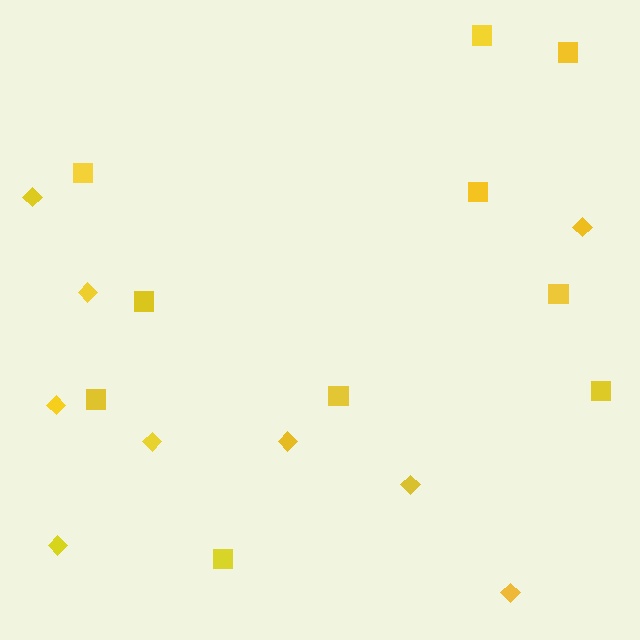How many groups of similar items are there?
There are 2 groups: one group of squares (10) and one group of diamonds (9).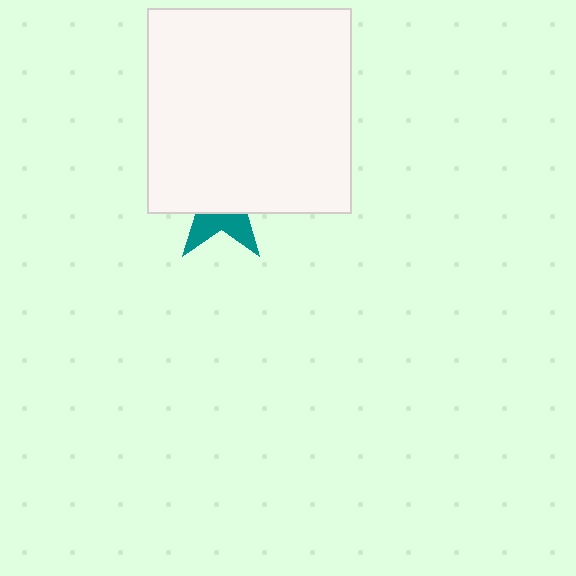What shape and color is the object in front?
The object in front is a white square.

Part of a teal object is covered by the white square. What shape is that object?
It is a star.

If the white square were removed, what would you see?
You would see the complete teal star.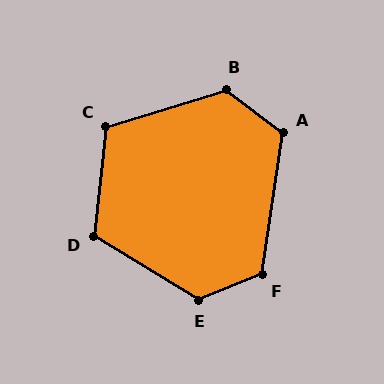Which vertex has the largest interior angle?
E, at approximately 127 degrees.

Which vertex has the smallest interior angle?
C, at approximately 113 degrees.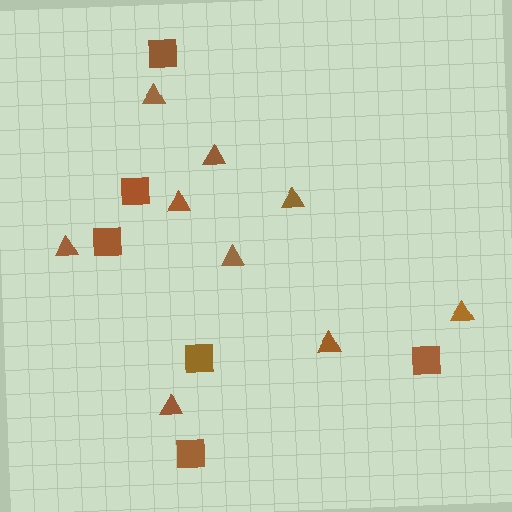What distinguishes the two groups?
There are 2 groups: one group of triangles (9) and one group of squares (6).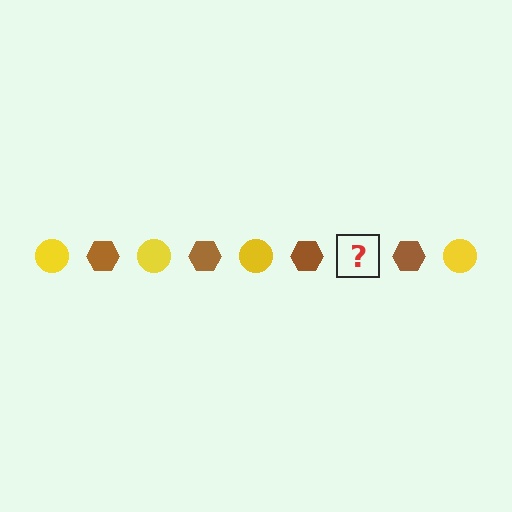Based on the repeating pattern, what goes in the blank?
The blank should be a yellow circle.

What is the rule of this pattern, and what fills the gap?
The rule is that the pattern alternates between yellow circle and brown hexagon. The gap should be filled with a yellow circle.